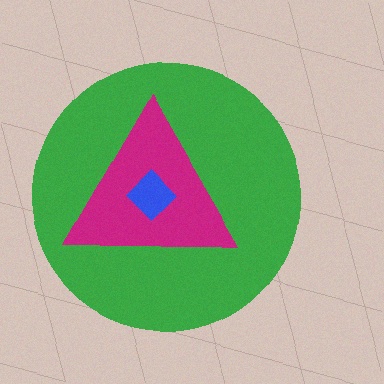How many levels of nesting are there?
3.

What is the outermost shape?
The green circle.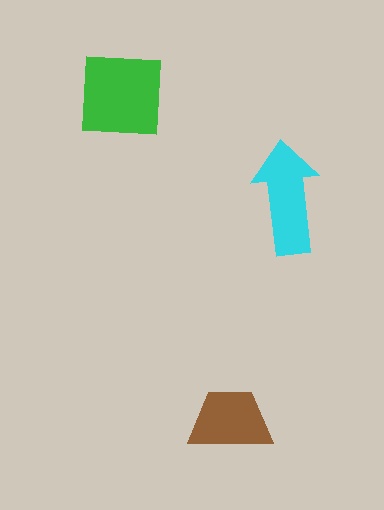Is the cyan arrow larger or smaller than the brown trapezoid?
Larger.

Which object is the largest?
The green square.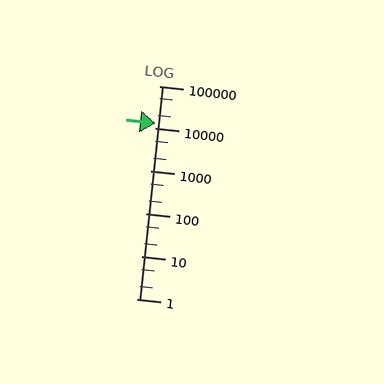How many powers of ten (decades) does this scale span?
The scale spans 5 decades, from 1 to 100000.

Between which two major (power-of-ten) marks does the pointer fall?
The pointer is between 10000 and 100000.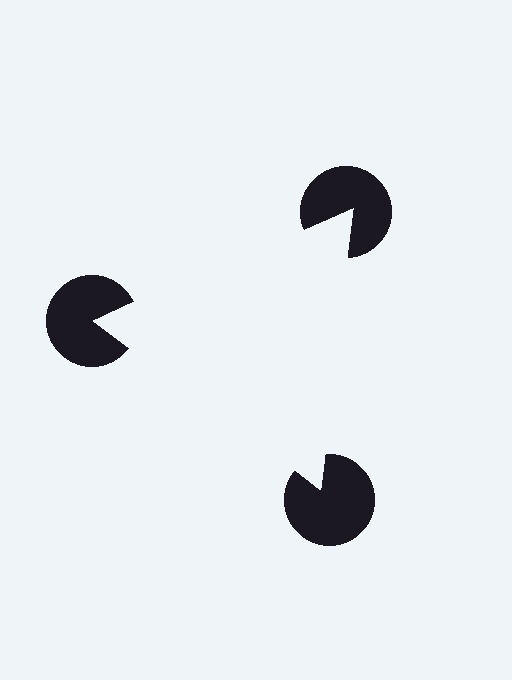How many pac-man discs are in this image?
There are 3 — one at each vertex of the illusory triangle.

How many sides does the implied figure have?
3 sides.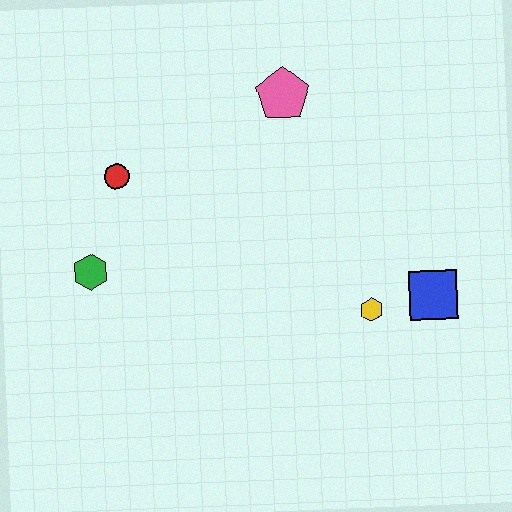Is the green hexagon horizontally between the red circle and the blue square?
No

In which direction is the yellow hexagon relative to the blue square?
The yellow hexagon is to the left of the blue square.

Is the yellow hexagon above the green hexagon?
No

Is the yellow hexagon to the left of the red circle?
No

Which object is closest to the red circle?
The green hexagon is closest to the red circle.